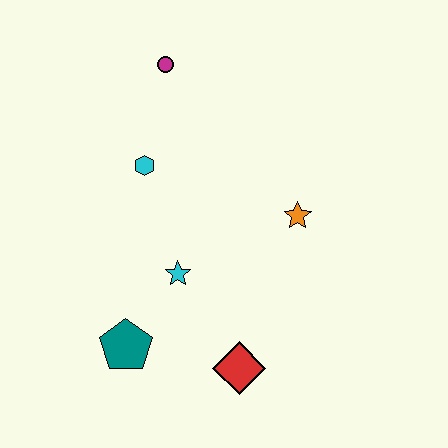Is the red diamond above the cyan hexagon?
No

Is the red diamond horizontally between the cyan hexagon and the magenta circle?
No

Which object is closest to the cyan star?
The teal pentagon is closest to the cyan star.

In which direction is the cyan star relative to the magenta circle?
The cyan star is below the magenta circle.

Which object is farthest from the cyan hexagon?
The red diamond is farthest from the cyan hexagon.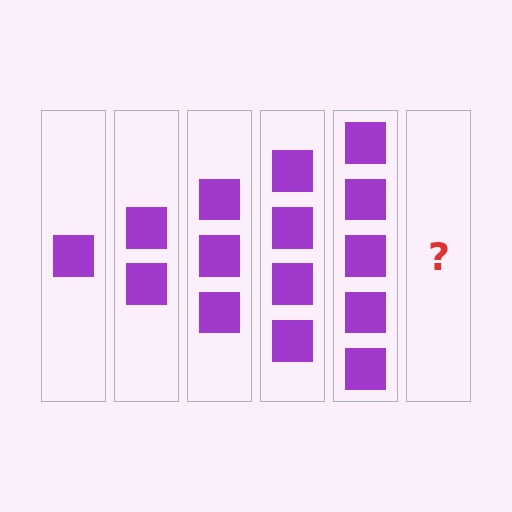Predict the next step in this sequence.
The next step is 6 squares.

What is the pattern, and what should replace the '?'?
The pattern is that each step adds one more square. The '?' should be 6 squares.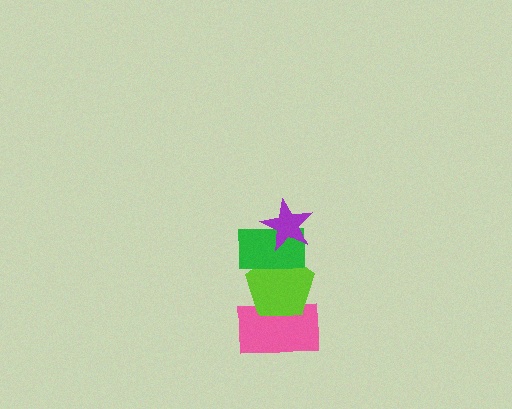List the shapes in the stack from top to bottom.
From top to bottom: the purple star, the green rectangle, the lime pentagon, the pink rectangle.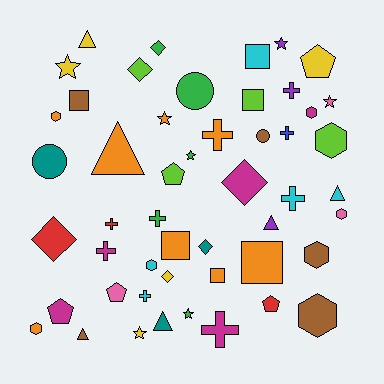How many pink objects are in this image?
There are 3 pink objects.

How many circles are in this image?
There are 3 circles.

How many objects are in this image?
There are 50 objects.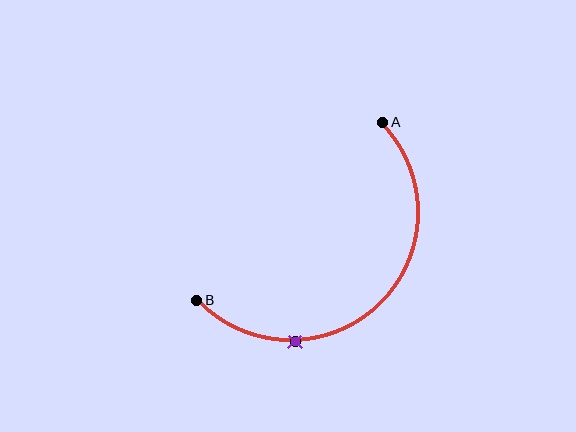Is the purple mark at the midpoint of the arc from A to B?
No. The purple mark lies on the arc but is closer to endpoint B. The arc midpoint would be at the point on the curve equidistant along the arc from both A and B.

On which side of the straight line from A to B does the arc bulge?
The arc bulges below and to the right of the straight line connecting A and B.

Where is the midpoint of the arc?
The arc midpoint is the point on the curve farthest from the straight line joining A and B. It sits below and to the right of that line.